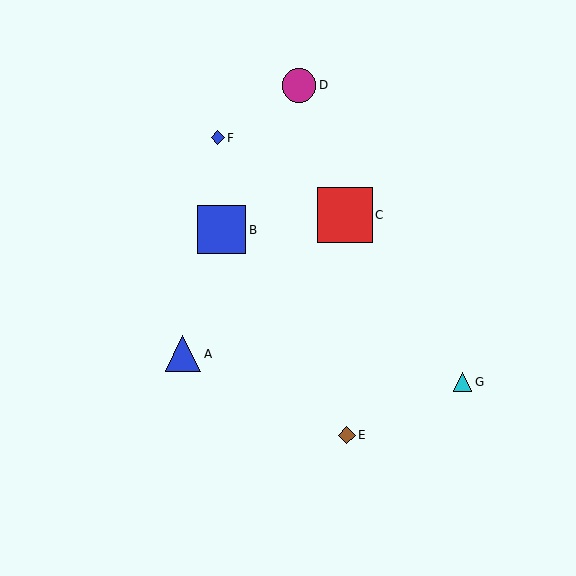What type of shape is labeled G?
Shape G is a cyan triangle.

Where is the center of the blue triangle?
The center of the blue triangle is at (183, 354).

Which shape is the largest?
The red square (labeled C) is the largest.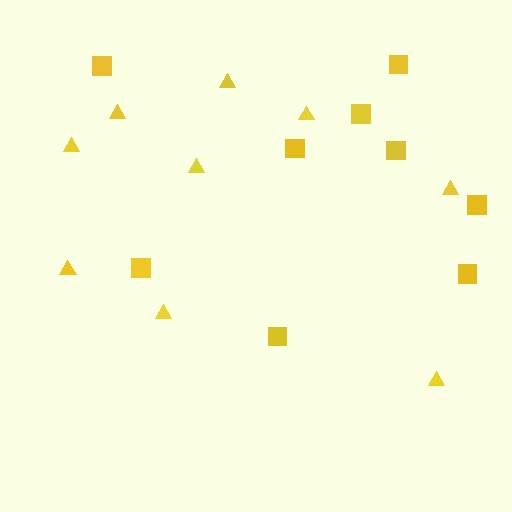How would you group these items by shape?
There are 2 groups: one group of squares (9) and one group of triangles (9).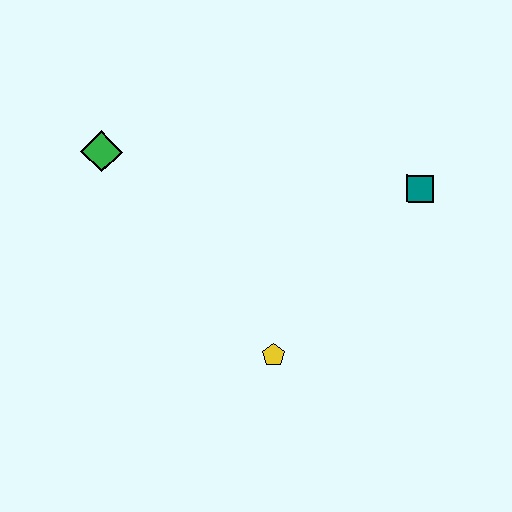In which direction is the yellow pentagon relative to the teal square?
The yellow pentagon is below the teal square.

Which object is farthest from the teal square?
The green diamond is farthest from the teal square.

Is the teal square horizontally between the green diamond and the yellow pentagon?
No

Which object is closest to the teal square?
The yellow pentagon is closest to the teal square.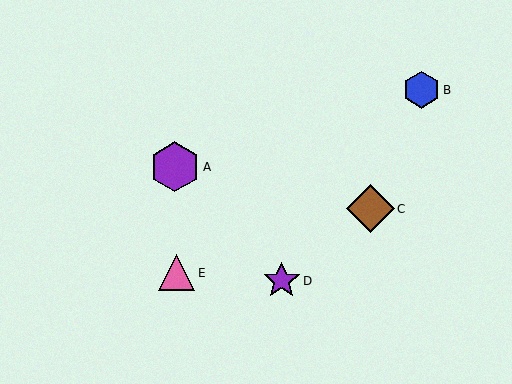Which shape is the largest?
The purple hexagon (labeled A) is the largest.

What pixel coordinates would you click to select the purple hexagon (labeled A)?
Click at (175, 167) to select the purple hexagon A.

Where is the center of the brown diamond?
The center of the brown diamond is at (370, 209).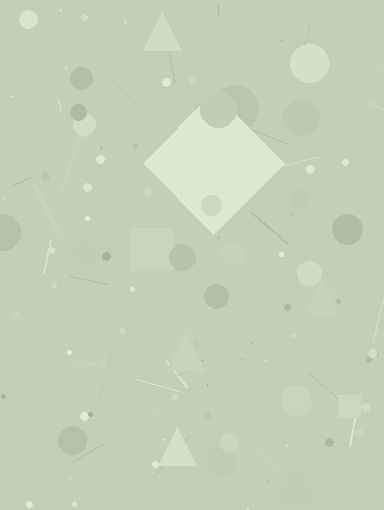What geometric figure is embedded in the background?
A diamond is embedded in the background.